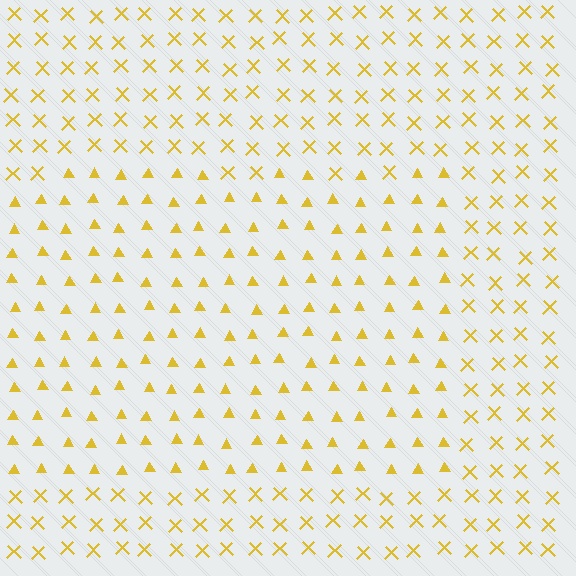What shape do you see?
I see a rectangle.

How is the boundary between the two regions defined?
The boundary is defined by a change in element shape: triangles inside vs. X marks outside. All elements share the same color and spacing.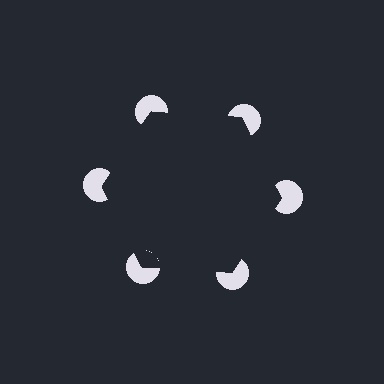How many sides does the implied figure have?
6 sides.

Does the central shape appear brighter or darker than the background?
It typically appears slightly darker than the background, even though no actual brightness change is drawn.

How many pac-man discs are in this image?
There are 6 — one at each vertex of the illusory hexagon.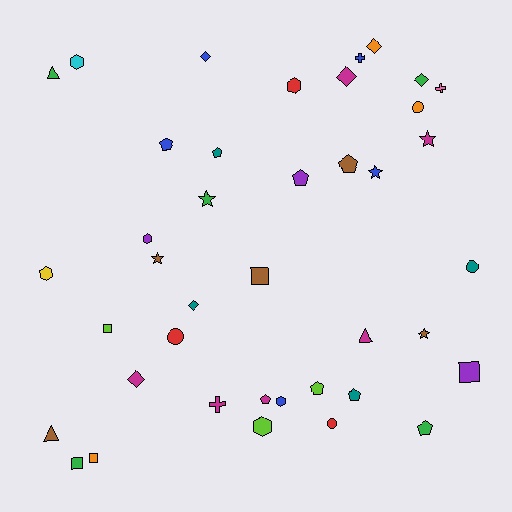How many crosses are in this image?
There are 3 crosses.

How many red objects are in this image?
There are 3 red objects.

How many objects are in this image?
There are 40 objects.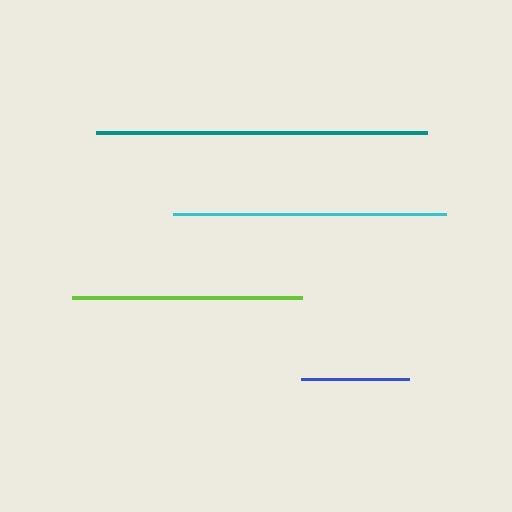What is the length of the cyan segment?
The cyan segment is approximately 273 pixels long.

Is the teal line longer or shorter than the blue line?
The teal line is longer than the blue line.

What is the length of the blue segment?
The blue segment is approximately 108 pixels long.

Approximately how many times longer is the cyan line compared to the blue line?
The cyan line is approximately 2.5 times the length of the blue line.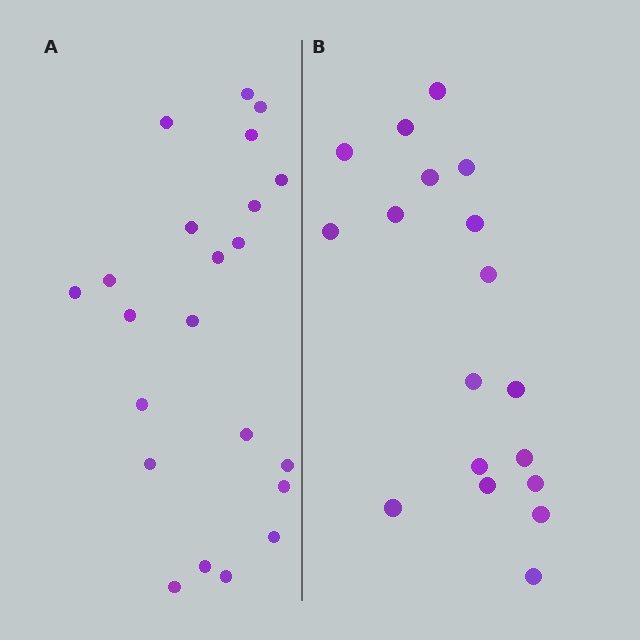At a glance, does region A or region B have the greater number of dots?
Region A (the left region) has more dots.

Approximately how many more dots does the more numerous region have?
Region A has about 4 more dots than region B.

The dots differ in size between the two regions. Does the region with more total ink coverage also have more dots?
No. Region B has more total ink coverage because its dots are larger, but region A actually contains more individual dots. Total area can be misleading — the number of items is what matters here.